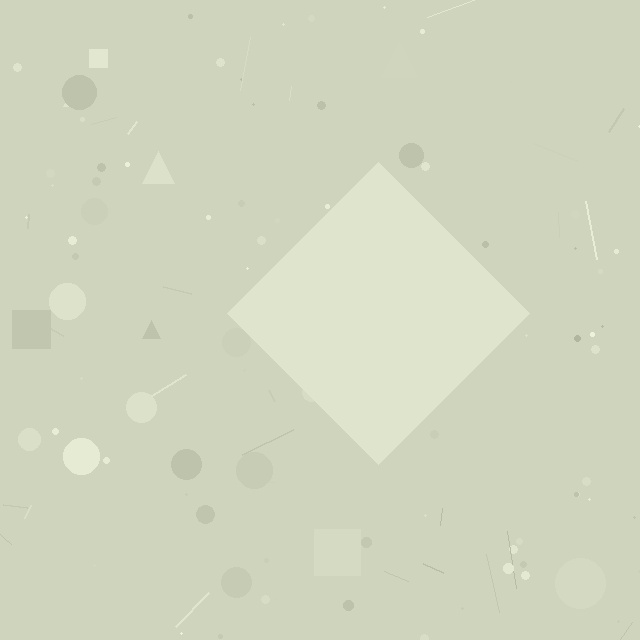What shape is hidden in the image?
A diamond is hidden in the image.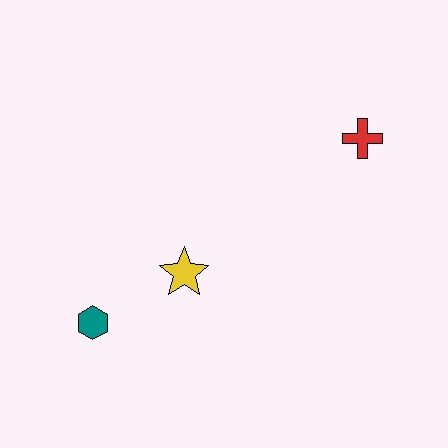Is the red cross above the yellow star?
Yes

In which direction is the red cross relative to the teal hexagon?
The red cross is to the right of the teal hexagon.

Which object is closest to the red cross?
The yellow star is closest to the red cross.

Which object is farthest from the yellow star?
The red cross is farthest from the yellow star.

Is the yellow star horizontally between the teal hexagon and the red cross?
Yes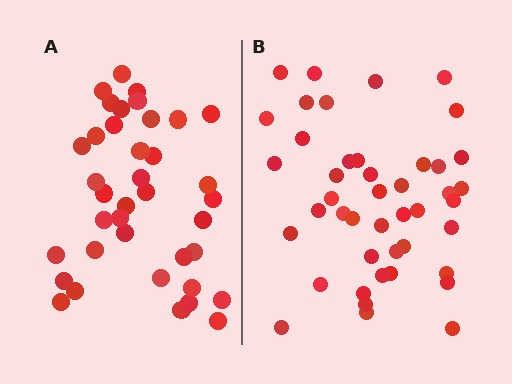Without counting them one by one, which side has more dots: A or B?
Region B (the right region) has more dots.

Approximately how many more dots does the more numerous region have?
Region B has about 6 more dots than region A.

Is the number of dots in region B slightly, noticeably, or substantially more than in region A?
Region B has only slightly more — the two regions are fairly close. The ratio is roughly 1.2 to 1.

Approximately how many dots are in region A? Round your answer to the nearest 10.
About 40 dots. (The exact count is 38, which rounds to 40.)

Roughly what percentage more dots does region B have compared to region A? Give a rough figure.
About 15% more.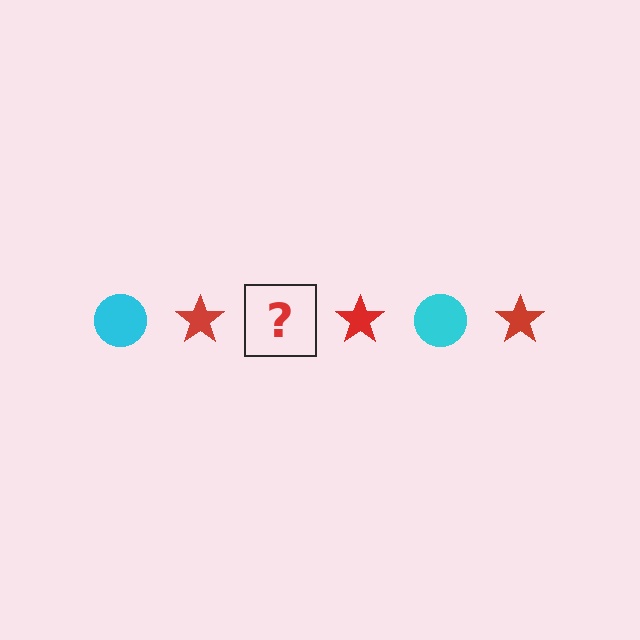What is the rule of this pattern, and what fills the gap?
The rule is that the pattern alternates between cyan circle and red star. The gap should be filled with a cyan circle.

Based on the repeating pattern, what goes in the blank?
The blank should be a cyan circle.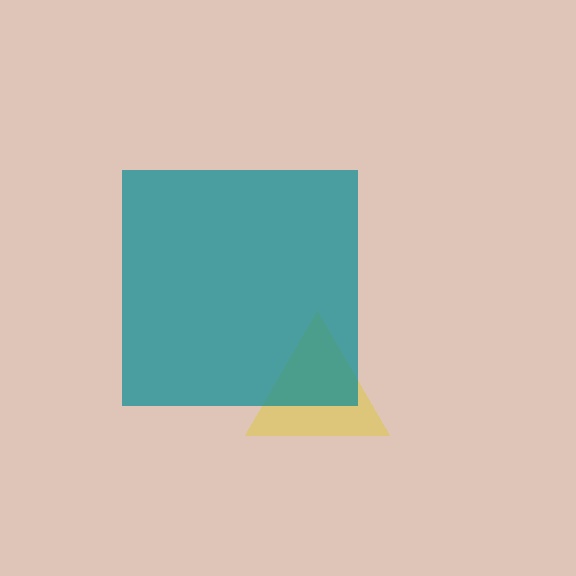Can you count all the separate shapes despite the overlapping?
Yes, there are 2 separate shapes.